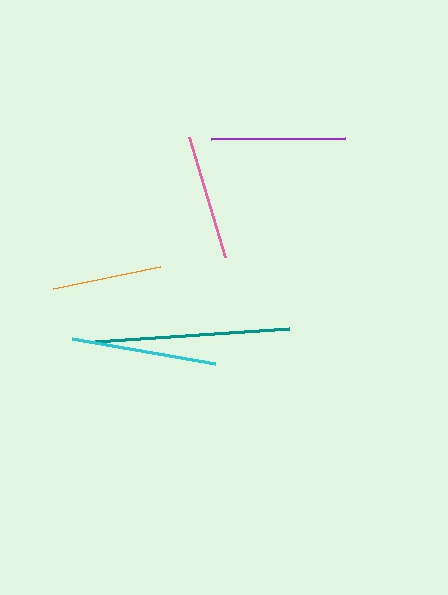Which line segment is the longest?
The teal line is the longest at approximately 194 pixels.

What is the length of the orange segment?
The orange segment is approximately 110 pixels long.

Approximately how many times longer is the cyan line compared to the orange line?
The cyan line is approximately 1.3 times the length of the orange line.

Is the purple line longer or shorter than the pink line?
The purple line is longer than the pink line.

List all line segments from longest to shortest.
From longest to shortest: teal, cyan, purple, pink, orange.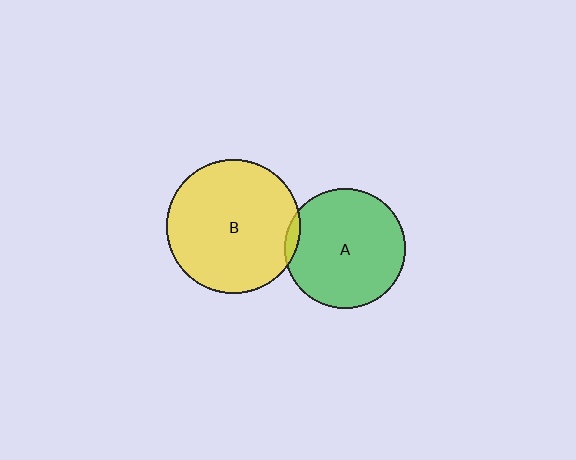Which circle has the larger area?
Circle B (yellow).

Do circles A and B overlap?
Yes.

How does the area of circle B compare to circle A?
Approximately 1.2 times.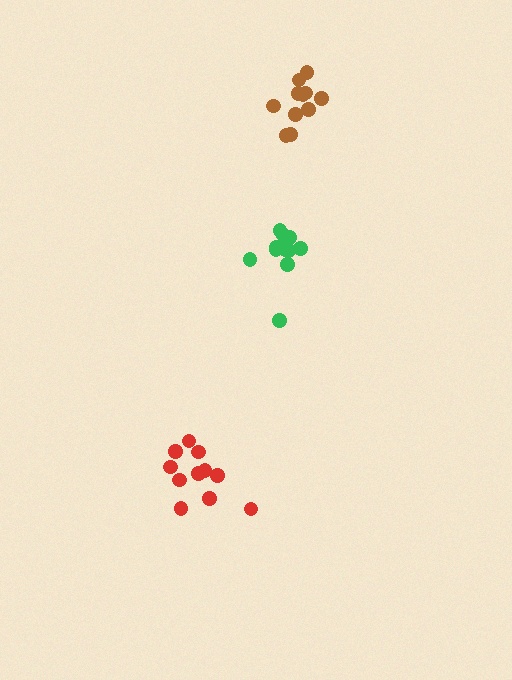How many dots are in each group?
Group 1: 12 dots, Group 2: 11 dots, Group 3: 11 dots (34 total).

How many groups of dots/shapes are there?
There are 3 groups.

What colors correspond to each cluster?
The clusters are colored: green, red, brown.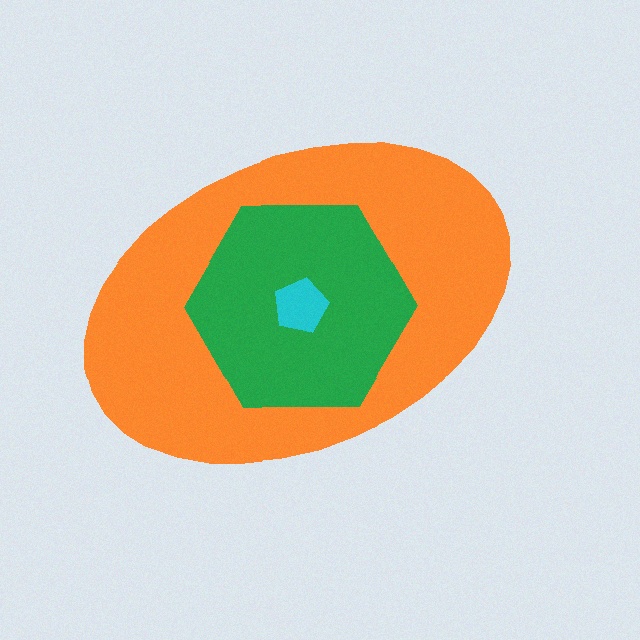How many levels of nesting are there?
3.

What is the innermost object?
The cyan pentagon.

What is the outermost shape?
The orange ellipse.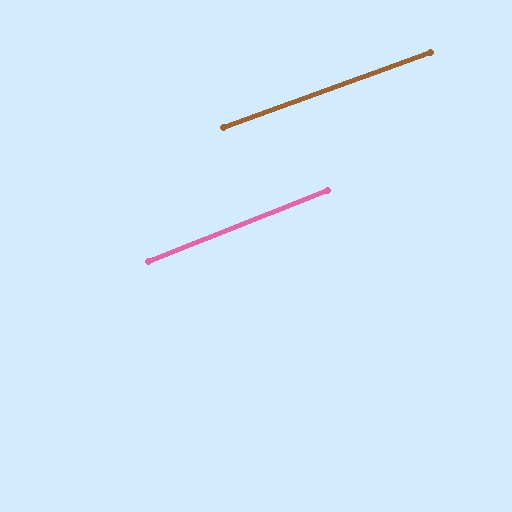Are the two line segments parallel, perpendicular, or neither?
Parallel — their directions differ by only 1.6°.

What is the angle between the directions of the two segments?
Approximately 2 degrees.